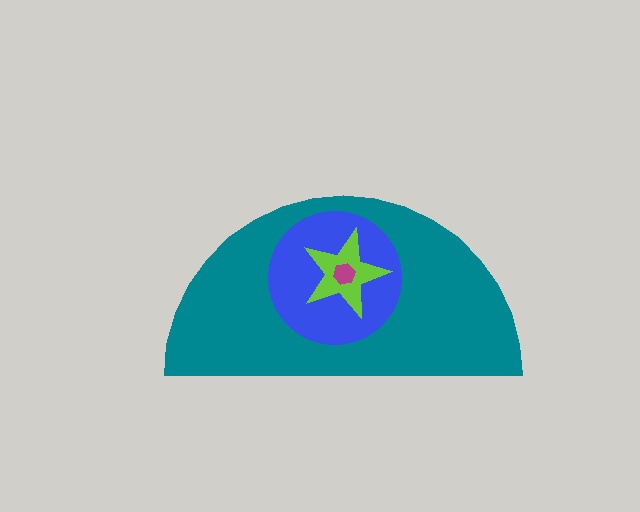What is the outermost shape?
The teal semicircle.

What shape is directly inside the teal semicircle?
The blue circle.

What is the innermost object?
The magenta hexagon.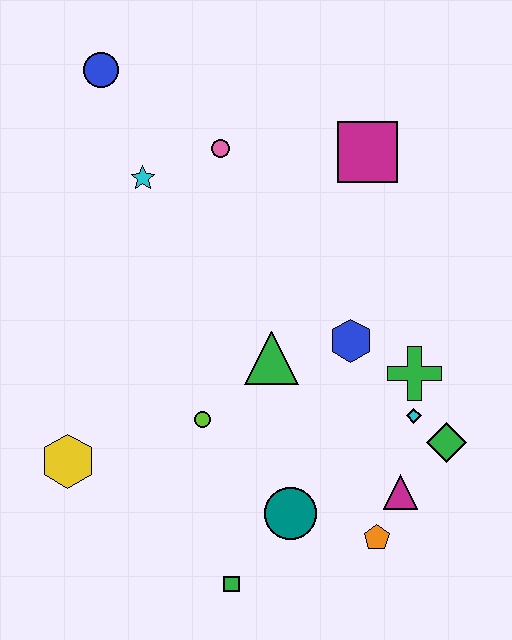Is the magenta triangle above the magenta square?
No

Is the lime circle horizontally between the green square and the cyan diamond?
No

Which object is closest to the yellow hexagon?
The lime circle is closest to the yellow hexagon.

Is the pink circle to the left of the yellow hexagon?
No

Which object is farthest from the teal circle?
The blue circle is farthest from the teal circle.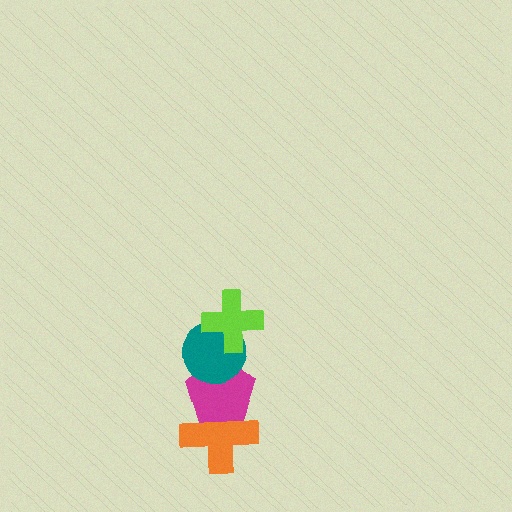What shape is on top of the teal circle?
The lime cross is on top of the teal circle.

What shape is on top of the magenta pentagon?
The teal circle is on top of the magenta pentagon.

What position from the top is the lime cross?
The lime cross is 1st from the top.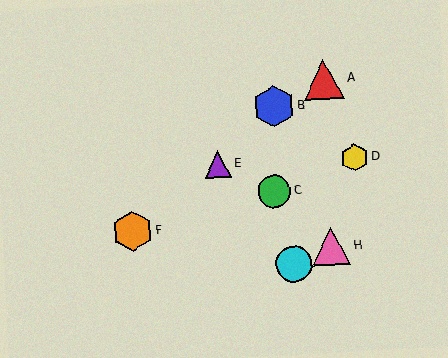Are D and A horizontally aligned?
No, D is at y≈157 and A is at y≈79.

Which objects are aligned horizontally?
Objects D, E are aligned horizontally.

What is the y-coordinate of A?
Object A is at y≈79.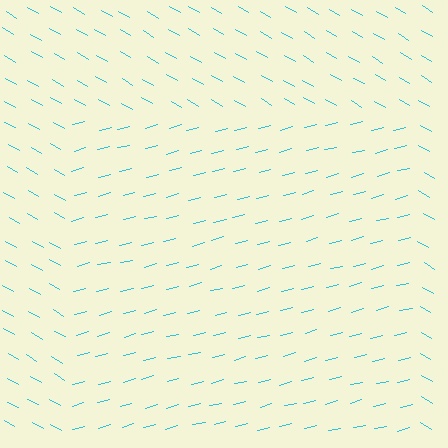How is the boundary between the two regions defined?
The boundary is defined purely by a change in line orientation (approximately 45 degrees difference). All lines are the same color and thickness.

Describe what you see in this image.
The image is filled with small cyan line segments. A rectangle region in the image has lines oriented differently from the surrounding lines, creating a visible texture boundary.